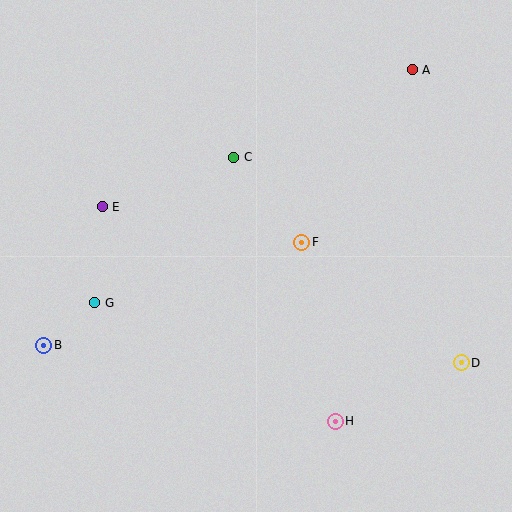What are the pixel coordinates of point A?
Point A is at (412, 70).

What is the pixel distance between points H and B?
The distance between H and B is 301 pixels.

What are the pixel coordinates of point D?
Point D is at (461, 363).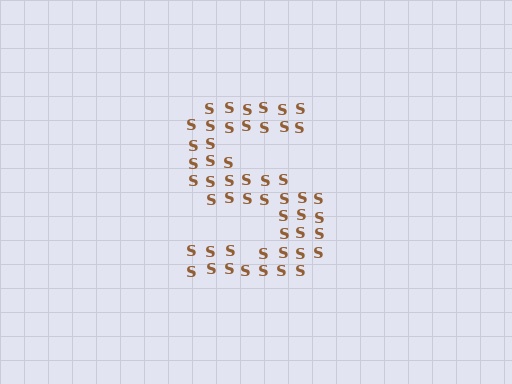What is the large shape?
The large shape is the letter S.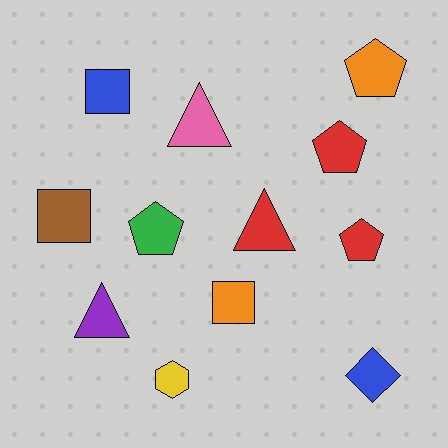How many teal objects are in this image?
There are no teal objects.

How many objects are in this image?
There are 12 objects.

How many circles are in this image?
There are no circles.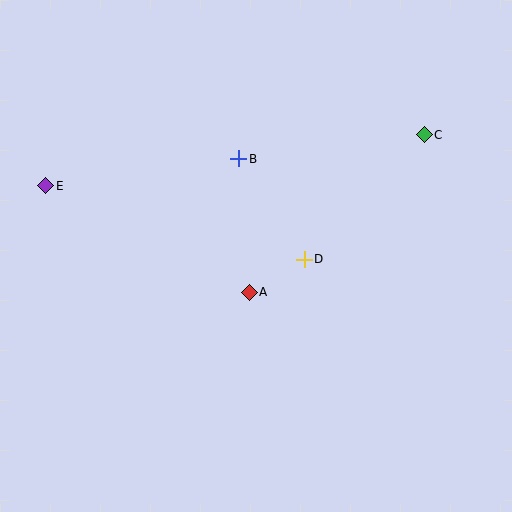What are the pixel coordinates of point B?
Point B is at (239, 159).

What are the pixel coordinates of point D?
Point D is at (304, 259).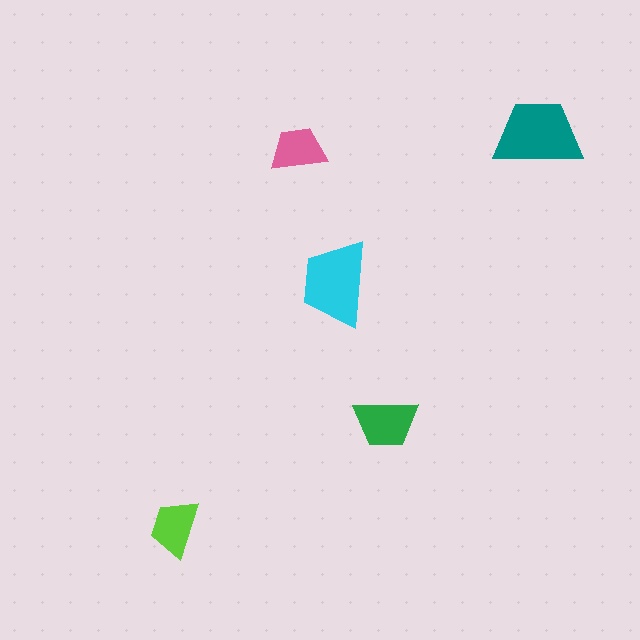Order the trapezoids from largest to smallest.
the teal one, the cyan one, the green one, the lime one, the pink one.